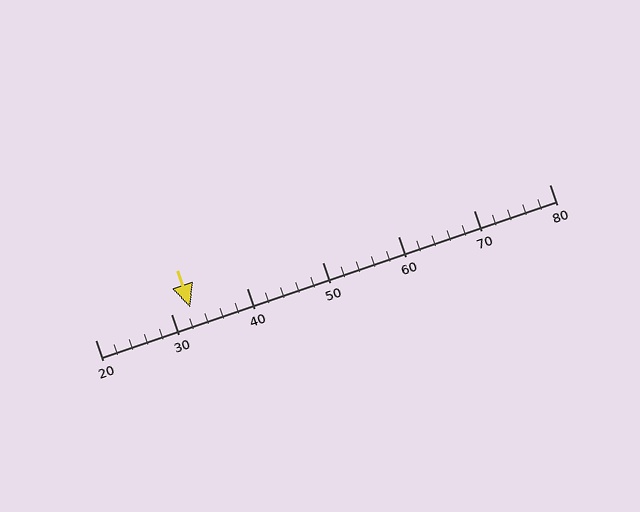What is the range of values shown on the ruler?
The ruler shows values from 20 to 80.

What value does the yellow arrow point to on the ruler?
The yellow arrow points to approximately 32.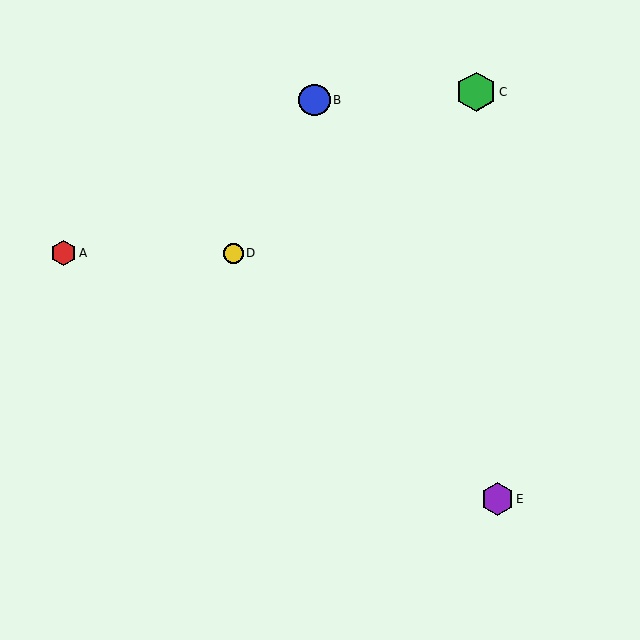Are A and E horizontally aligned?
No, A is at y≈253 and E is at y≈499.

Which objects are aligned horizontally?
Objects A, D are aligned horizontally.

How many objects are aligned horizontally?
2 objects (A, D) are aligned horizontally.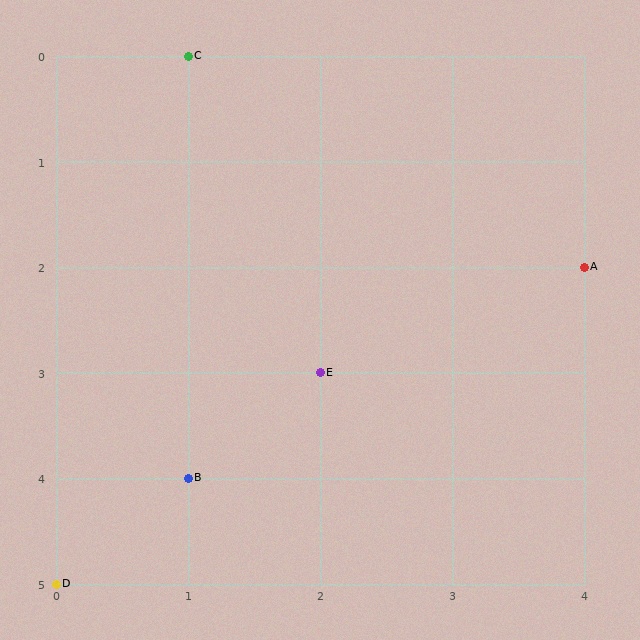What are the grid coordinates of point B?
Point B is at grid coordinates (1, 4).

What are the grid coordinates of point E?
Point E is at grid coordinates (2, 3).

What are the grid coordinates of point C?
Point C is at grid coordinates (1, 0).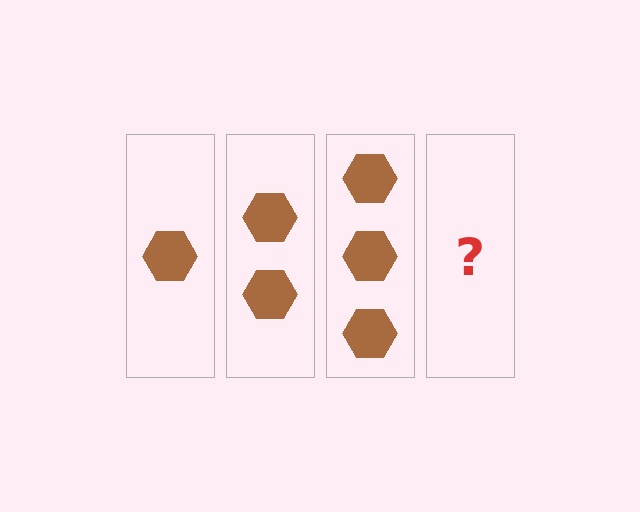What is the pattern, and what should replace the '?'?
The pattern is that each step adds one more hexagon. The '?' should be 4 hexagons.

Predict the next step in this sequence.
The next step is 4 hexagons.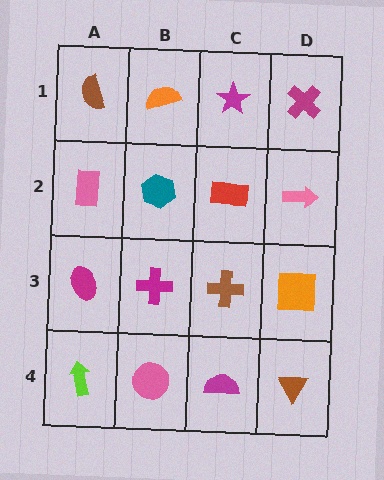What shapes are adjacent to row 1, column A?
A pink rectangle (row 2, column A), an orange semicircle (row 1, column B).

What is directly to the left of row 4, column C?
A pink circle.